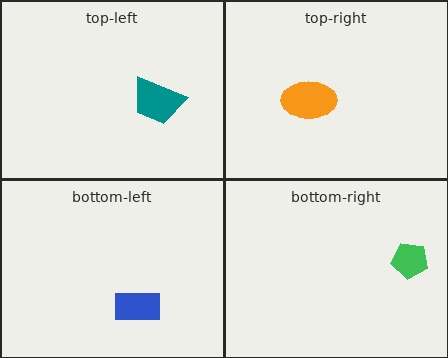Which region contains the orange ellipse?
The top-right region.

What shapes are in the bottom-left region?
The blue rectangle.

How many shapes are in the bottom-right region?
1.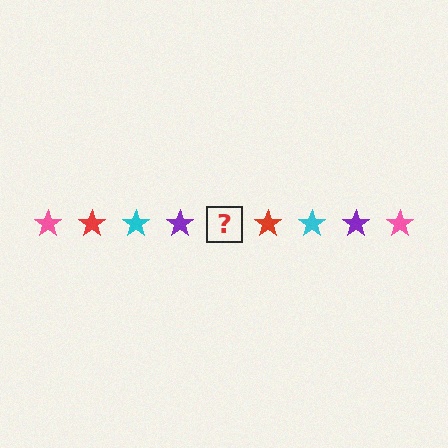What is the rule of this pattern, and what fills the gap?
The rule is that the pattern cycles through pink, red, cyan, purple stars. The gap should be filled with a pink star.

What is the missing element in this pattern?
The missing element is a pink star.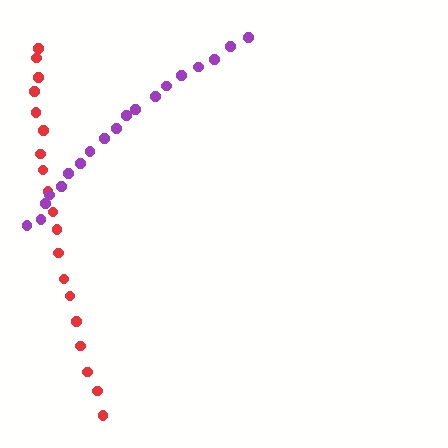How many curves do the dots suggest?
There are 2 distinct paths.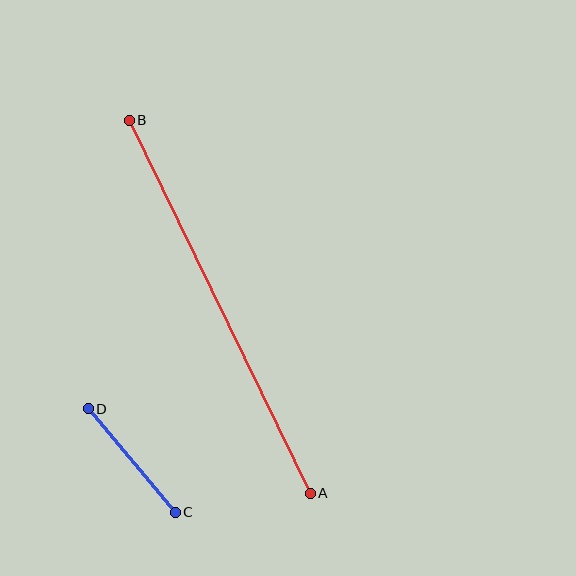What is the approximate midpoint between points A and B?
The midpoint is at approximately (220, 307) pixels.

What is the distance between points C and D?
The distance is approximately 135 pixels.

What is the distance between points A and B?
The distance is approximately 415 pixels.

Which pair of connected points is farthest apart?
Points A and B are farthest apart.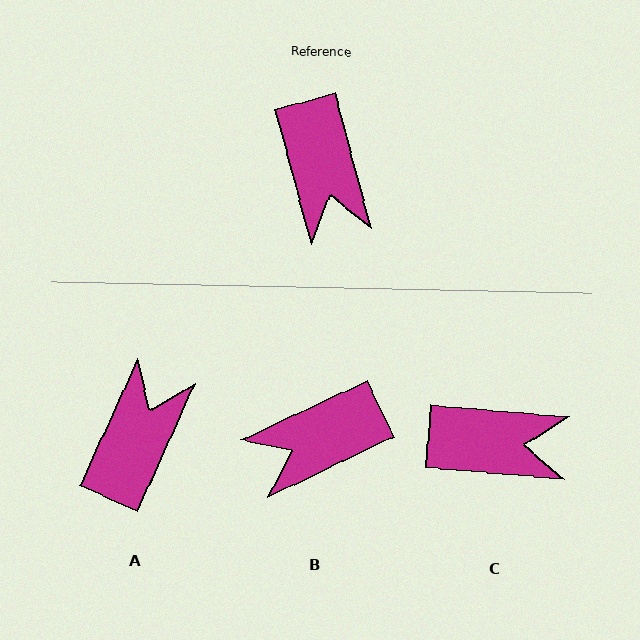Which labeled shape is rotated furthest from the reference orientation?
A, about 141 degrees away.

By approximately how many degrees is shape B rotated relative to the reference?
Approximately 80 degrees clockwise.